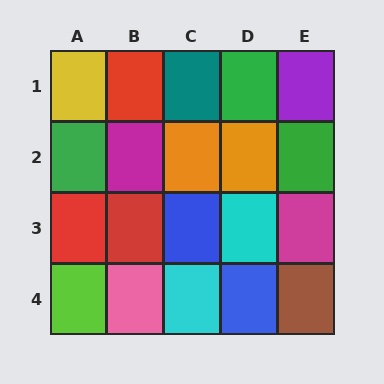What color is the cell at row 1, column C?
Teal.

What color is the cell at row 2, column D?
Orange.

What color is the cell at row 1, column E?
Purple.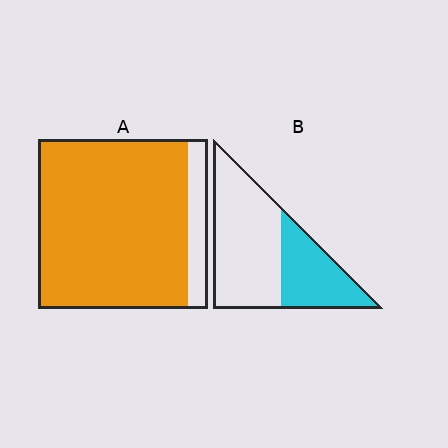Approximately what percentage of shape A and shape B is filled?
A is approximately 90% and B is approximately 35%.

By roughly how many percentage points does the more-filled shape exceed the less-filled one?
By roughly 50 percentage points (A over B).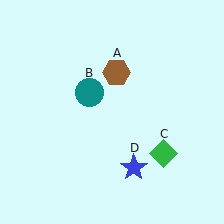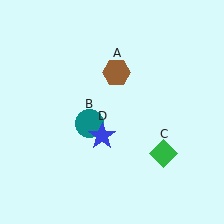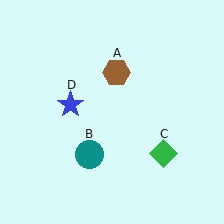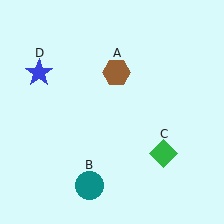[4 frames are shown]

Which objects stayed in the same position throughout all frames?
Brown hexagon (object A) and green diamond (object C) remained stationary.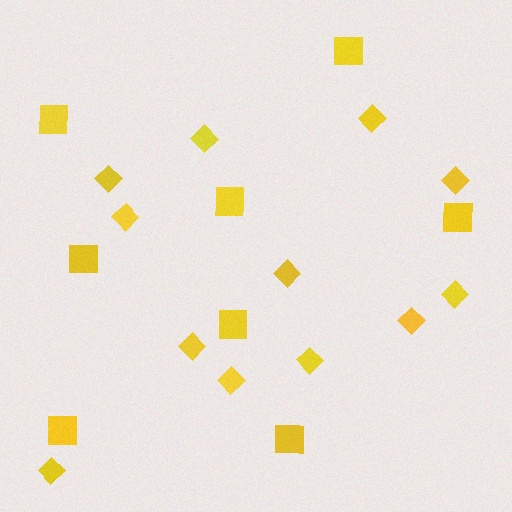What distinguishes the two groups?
There are 2 groups: one group of diamonds (12) and one group of squares (8).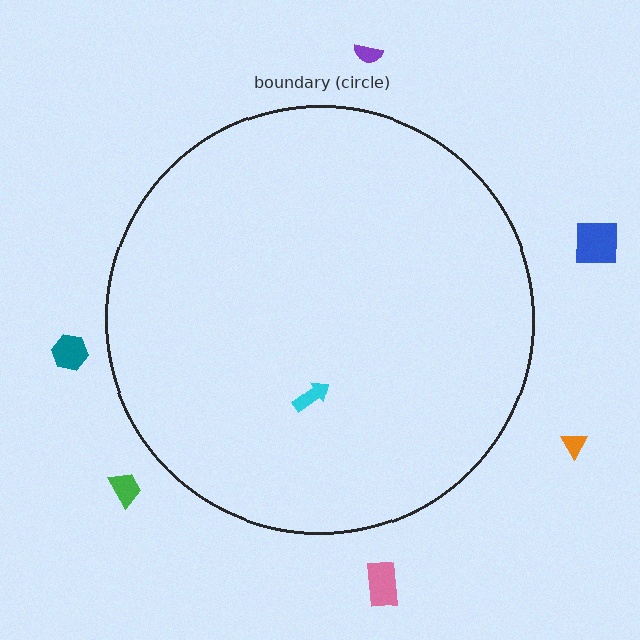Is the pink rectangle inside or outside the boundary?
Outside.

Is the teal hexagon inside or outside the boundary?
Outside.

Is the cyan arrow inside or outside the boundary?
Inside.